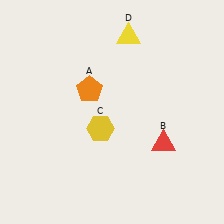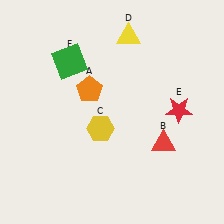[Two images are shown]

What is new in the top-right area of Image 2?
A red star (E) was added in the top-right area of Image 2.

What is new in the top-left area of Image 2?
A green square (F) was added in the top-left area of Image 2.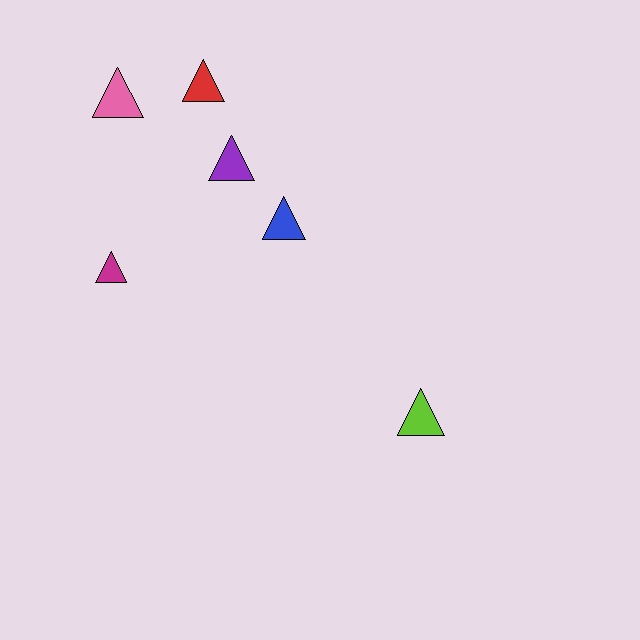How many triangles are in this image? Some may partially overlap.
There are 6 triangles.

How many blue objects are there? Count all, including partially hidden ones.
There is 1 blue object.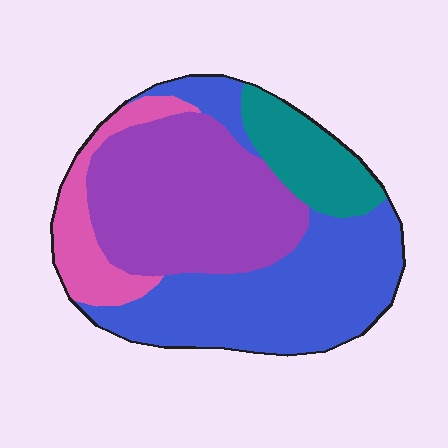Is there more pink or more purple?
Purple.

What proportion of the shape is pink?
Pink takes up about one eighth (1/8) of the shape.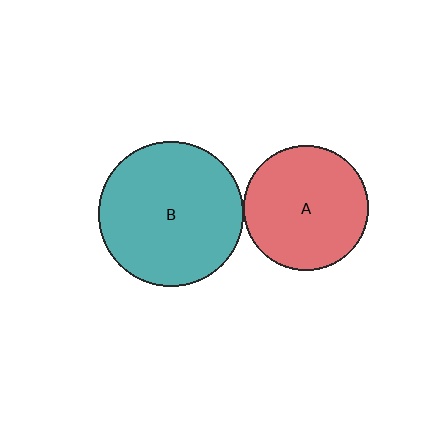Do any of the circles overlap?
No, none of the circles overlap.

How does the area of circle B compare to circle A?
Approximately 1.3 times.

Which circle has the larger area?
Circle B (teal).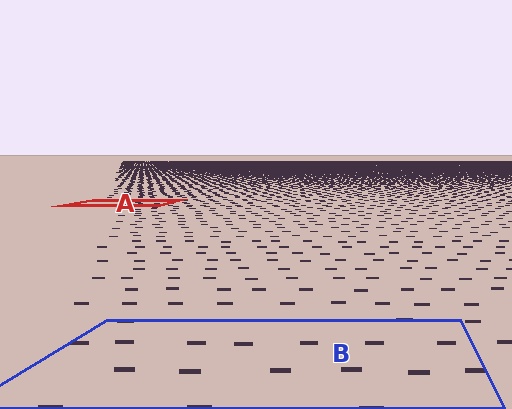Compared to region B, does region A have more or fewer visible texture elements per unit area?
Region A has more texture elements per unit area — they are packed more densely because it is farther away.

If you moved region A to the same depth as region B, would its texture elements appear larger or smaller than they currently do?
They would appear larger. At a closer depth, the same texture elements are projected at a bigger on-screen size.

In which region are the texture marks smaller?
The texture marks are smaller in region A, because it is farther away.